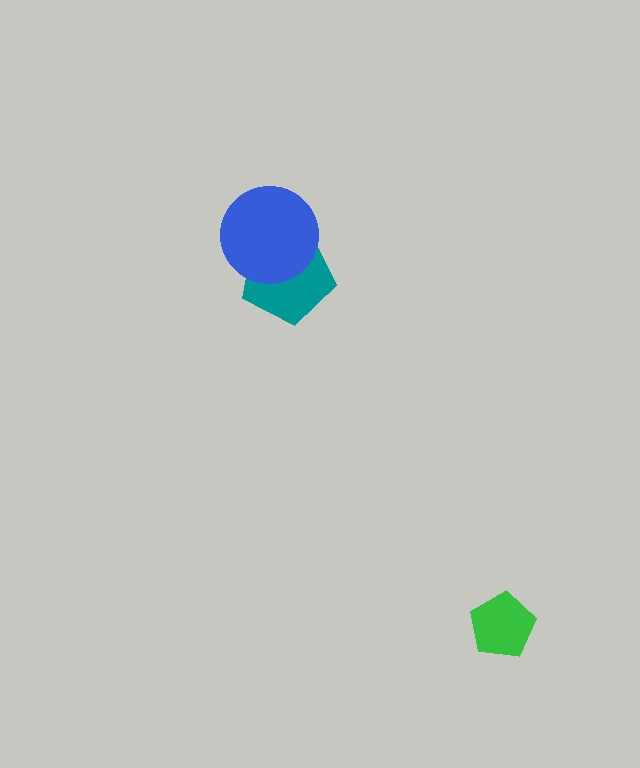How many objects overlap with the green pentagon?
0 objects overlap with the green pentagon.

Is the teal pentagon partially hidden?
Yes, it is partially covered by another shape.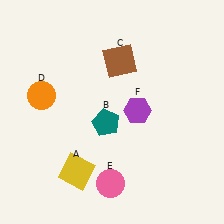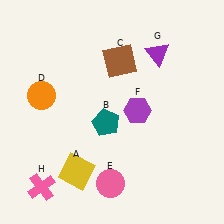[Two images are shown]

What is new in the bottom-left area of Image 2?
A pink cross (H) was added in the bottom-left area of Image 2.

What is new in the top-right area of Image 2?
A purple triangle (G) was added in the top-right area of Image 2.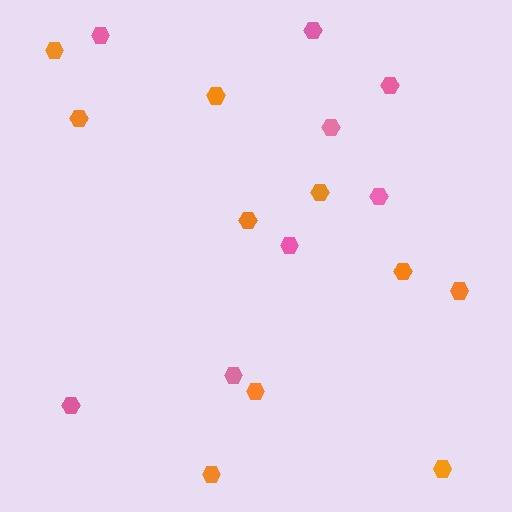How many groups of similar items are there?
There are 2 groups: one group of pink hexagons (8) and one group of orange hexagons (10).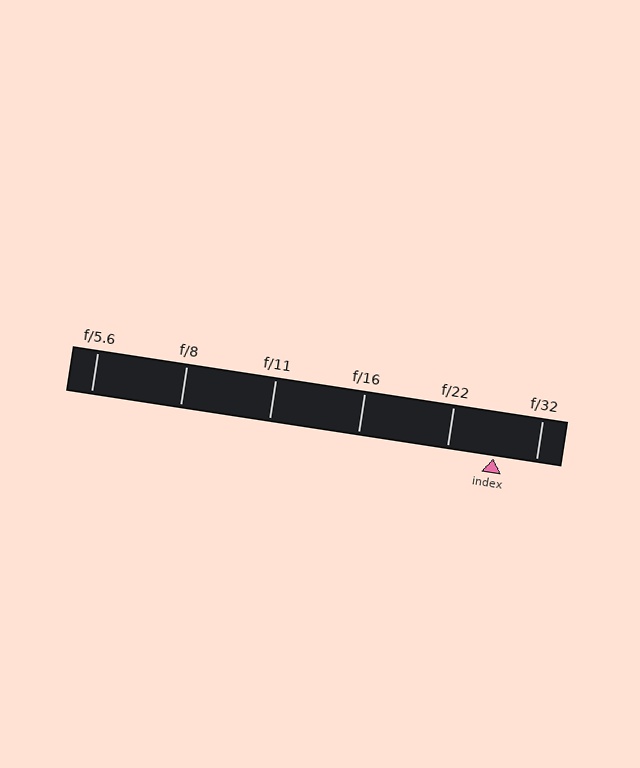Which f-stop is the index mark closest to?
The index mark is closest to f/32.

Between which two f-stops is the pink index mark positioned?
The index mark is between f/22 and f/32.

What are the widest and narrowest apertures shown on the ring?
The widest aperture shown is f/5.6 and the narrowest is f/32.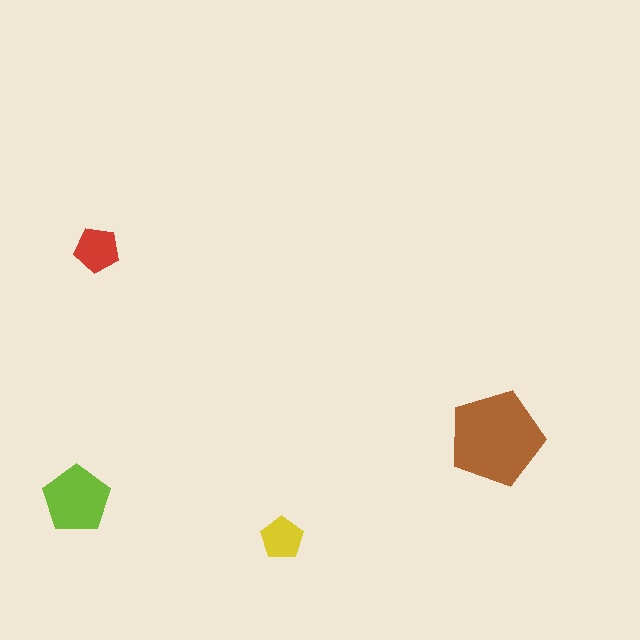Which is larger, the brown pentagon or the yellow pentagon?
The brown one.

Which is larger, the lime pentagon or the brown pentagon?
The brown one.